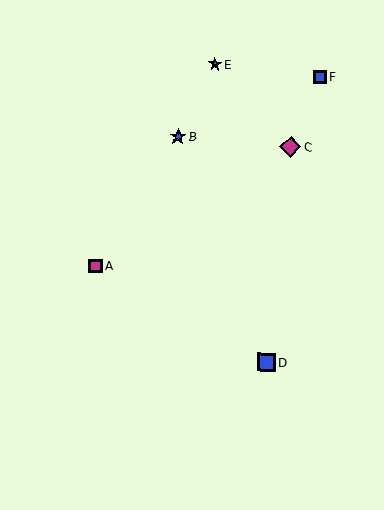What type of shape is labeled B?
Shape B is a blue star.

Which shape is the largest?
The magenta diamond (labeled C) is the largest.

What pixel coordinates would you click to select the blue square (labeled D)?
Click at (266, 362) to select the blue square D.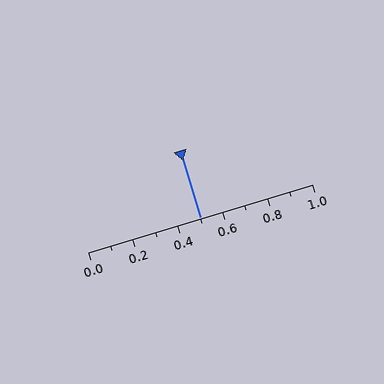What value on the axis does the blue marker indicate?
The marker indicates approximately 0.5.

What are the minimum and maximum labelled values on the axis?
The axis runs from 0.0 to 1.0.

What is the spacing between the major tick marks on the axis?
The major ticks are spaced 0.2 apart.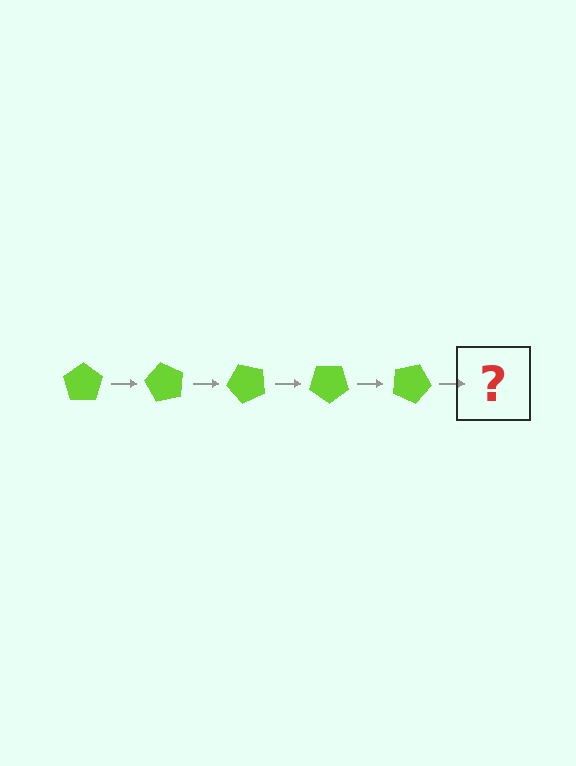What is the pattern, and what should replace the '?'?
The pattern is that the pentagon rotates 60 degrees each step. The '?' should be a lime pentagon rotated 300 degrees.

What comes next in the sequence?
The next element should be a lime pentagon rotated 300 degrees.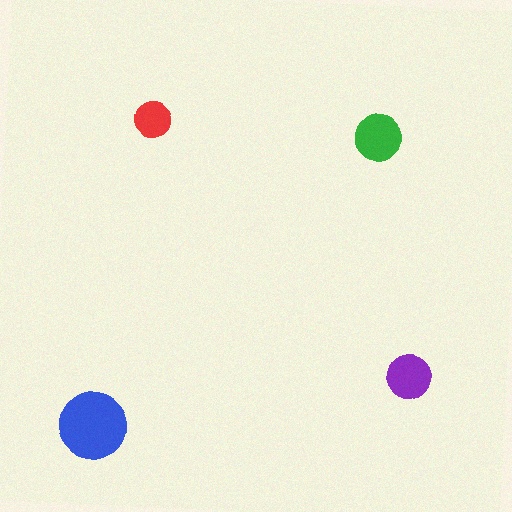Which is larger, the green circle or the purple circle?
The green one.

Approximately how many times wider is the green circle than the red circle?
About 1.5 times wider.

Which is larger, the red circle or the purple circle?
The purple one.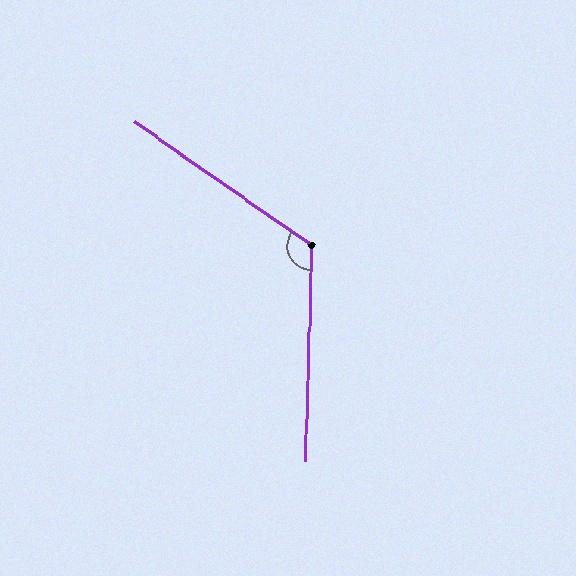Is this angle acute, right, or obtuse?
It is obtuse.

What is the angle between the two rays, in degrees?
Approximately 123 degrees.